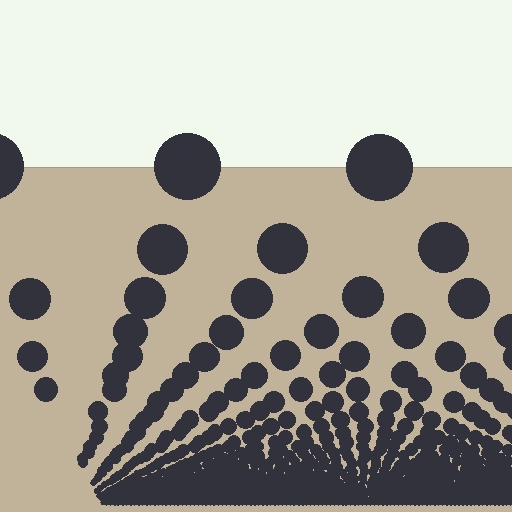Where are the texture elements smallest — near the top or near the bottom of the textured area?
Near the bottom.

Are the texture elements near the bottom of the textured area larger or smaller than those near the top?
Smaller. The gradient is inverted — elements near the bottom are smaller and denser.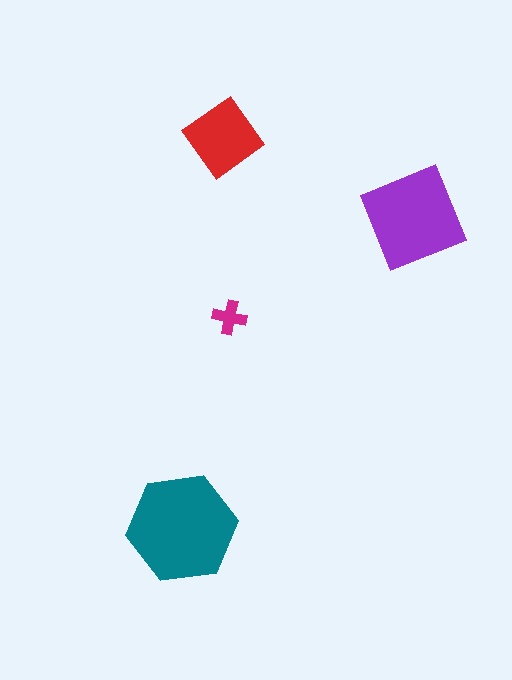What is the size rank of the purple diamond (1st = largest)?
2nd.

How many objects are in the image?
There are 4 objects in the image.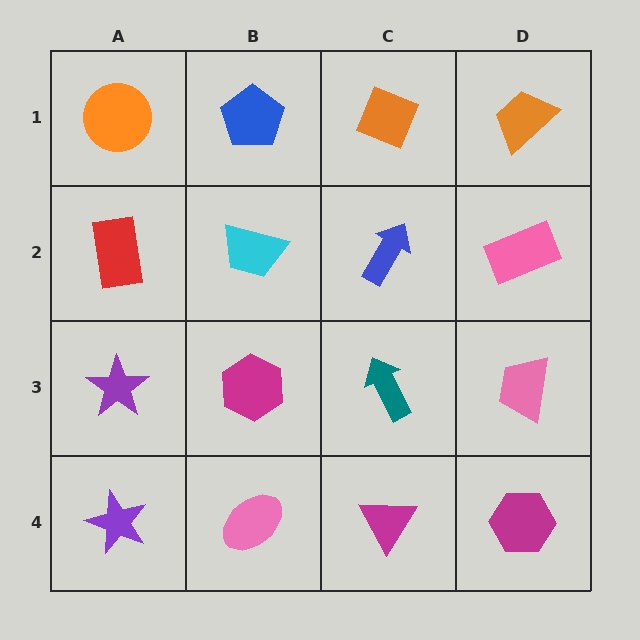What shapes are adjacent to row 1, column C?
A blue arrow (row 2, column C), a blue pentagon (row 1, column B), an orange trapezoid (row 1, column D).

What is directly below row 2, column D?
A pink trapezoid.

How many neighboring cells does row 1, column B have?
3.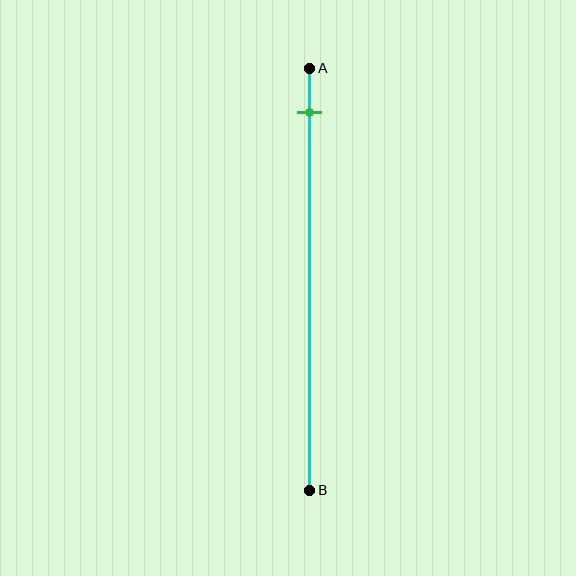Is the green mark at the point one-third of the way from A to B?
No, the mark is at about 10% from A, not at the 33% one-third point.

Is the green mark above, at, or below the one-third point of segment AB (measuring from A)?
The green mark is above the one-third point of segment AB.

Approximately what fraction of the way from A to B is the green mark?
The green mark is approximately 10% of the way from A to B.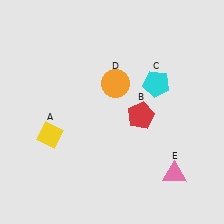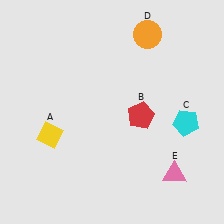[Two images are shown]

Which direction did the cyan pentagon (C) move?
The cyan pentagon (C) moved down.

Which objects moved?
The objects that moved are: the cyan pentagon (C), the orange circle (D).